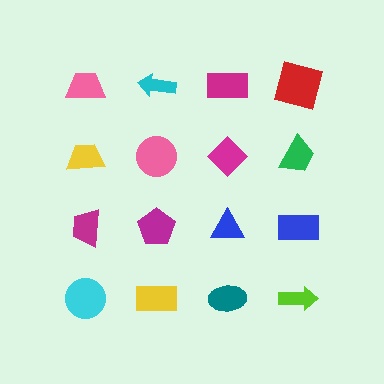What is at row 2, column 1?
A yellow trapezoid.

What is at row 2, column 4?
A green trapezoid.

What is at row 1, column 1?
A pink trapezoid.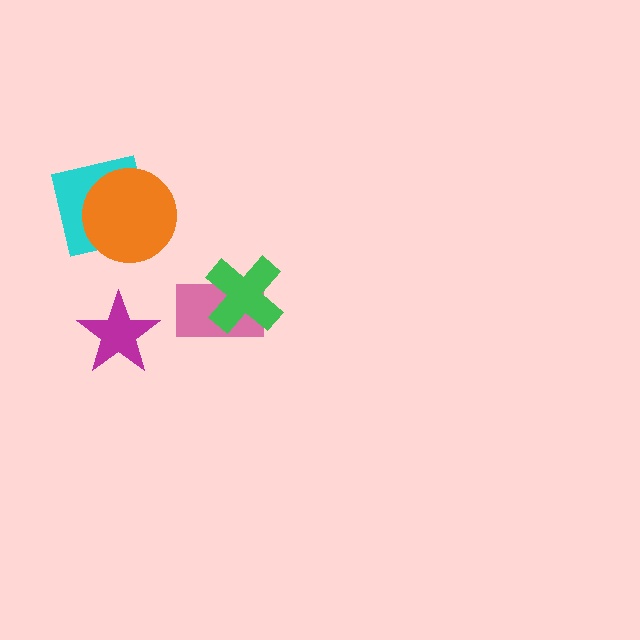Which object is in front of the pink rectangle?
The green cross is in front of the pink rectangle.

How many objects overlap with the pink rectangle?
1 object overlaps with the pink rectangle.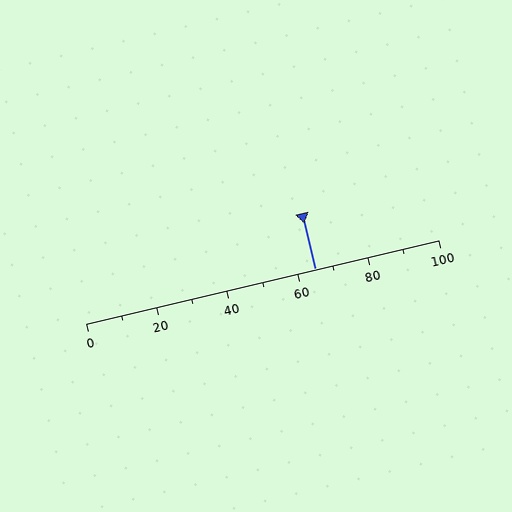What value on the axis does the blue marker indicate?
The marker indicates approximately 65.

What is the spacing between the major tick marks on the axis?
The major ticks are spaced 20 apart.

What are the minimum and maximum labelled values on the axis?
The axis runs from 0 to 100.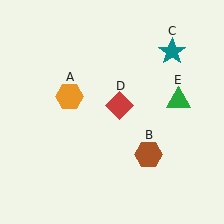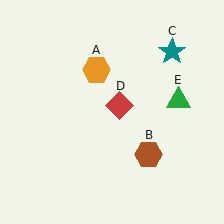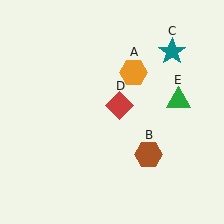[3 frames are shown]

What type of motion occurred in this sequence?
The orange hexagon (object A) rotated clockwise around the center of the scene.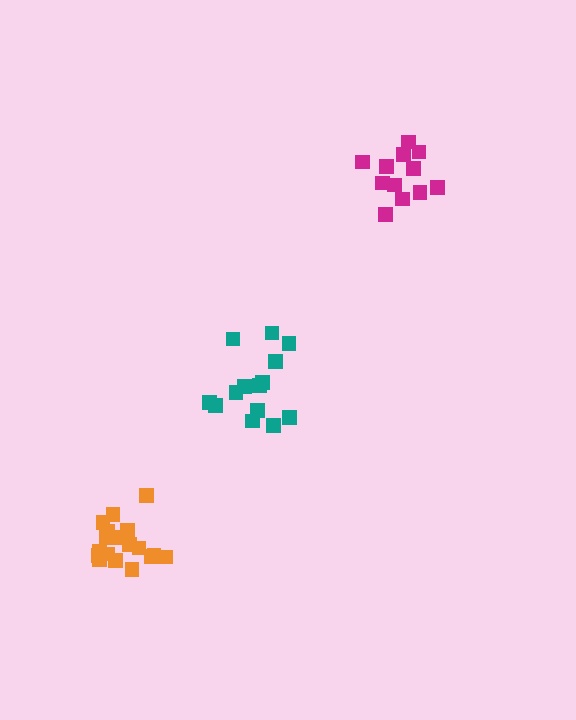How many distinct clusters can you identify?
There are 3 distinct clusters.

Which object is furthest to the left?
The orange cluster is leftmost.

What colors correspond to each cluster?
The clusters are colored: magenta, orange, teal.